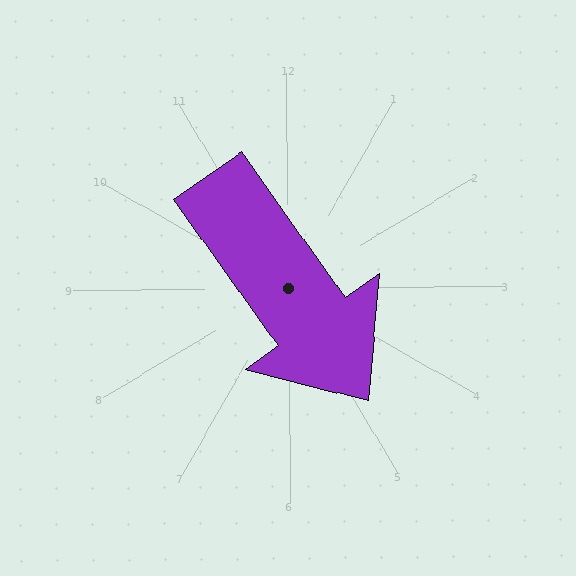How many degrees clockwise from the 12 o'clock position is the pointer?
Approximately 145 degrees.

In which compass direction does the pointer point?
Southeast.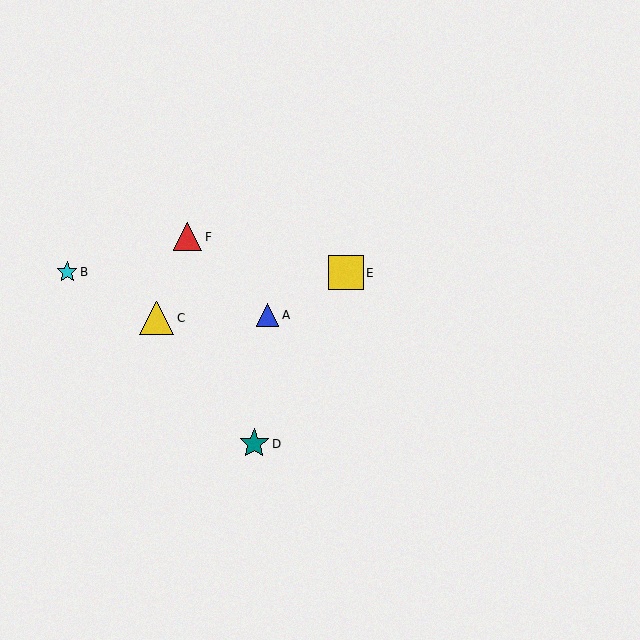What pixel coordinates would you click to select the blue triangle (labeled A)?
Click at (267, 315) to select the blue triangle A.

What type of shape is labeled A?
Shape A is a blue triangle.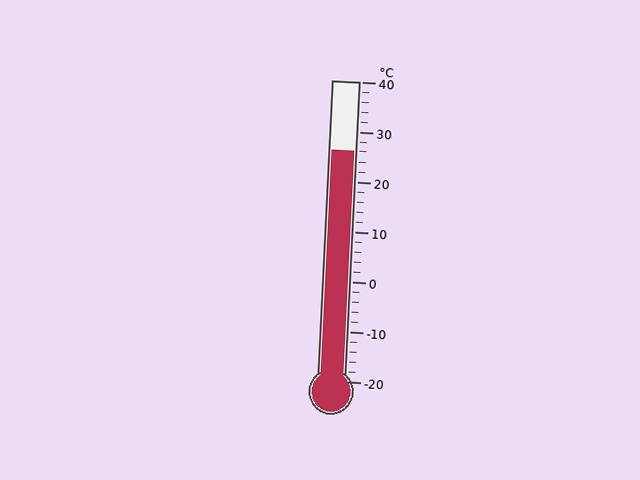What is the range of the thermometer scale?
The thermometer scale ranges from -20°C to 40°C.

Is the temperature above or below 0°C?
The temperature is above 0°C.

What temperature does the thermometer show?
The thermometer shows approximately 26°C.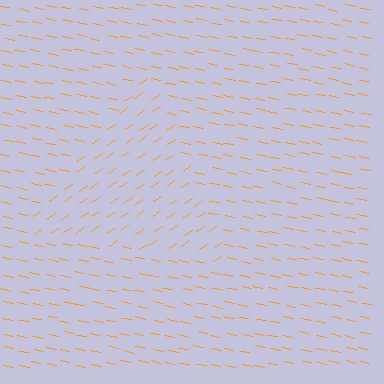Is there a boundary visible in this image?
Yes, there is a texture boundary formed by a change in line orientation.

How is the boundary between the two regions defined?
The boundary is defined purely by a change in line orientation (approximately 45 degrees difference). All lines are the same color and thickness.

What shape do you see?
I see a triangle.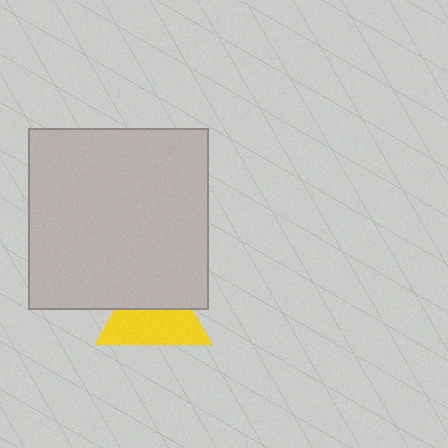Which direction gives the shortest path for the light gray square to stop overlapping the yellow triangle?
Moving up gives the shortest separation.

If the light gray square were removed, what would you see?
You would see the complete yellow triangle.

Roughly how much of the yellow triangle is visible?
About half of it is visible (roughly 57%).